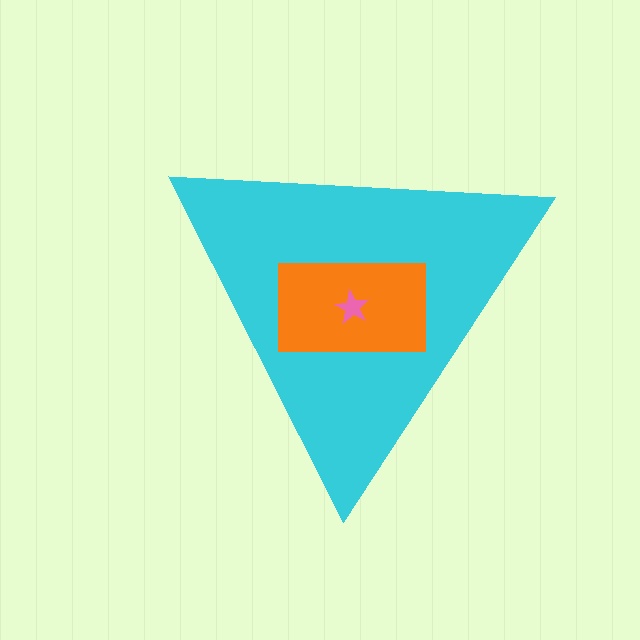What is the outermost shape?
The cyan triangle.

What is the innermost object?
The pink star.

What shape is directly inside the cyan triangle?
The orange rectangle.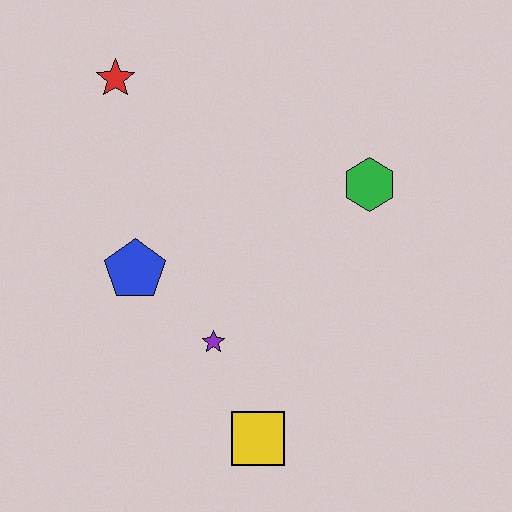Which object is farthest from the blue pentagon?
The green hexagon is farthest from the blue pentagon.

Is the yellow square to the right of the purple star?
Yes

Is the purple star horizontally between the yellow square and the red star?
Yes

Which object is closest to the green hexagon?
The purple star is closest to the green hexagon.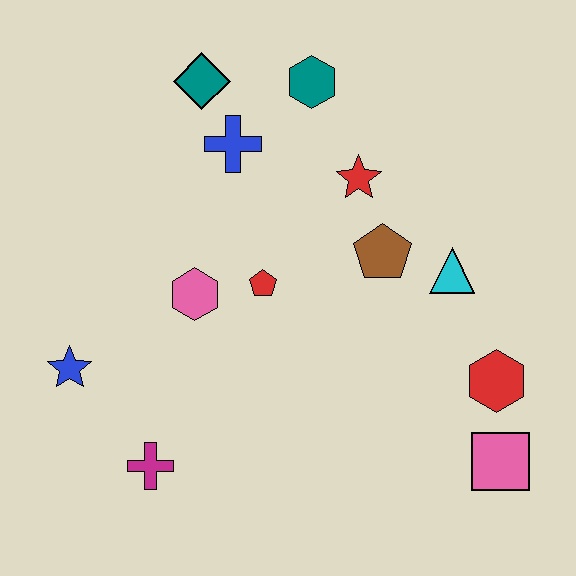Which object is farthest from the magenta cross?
The teal hexagon is farthest from the magenta cross.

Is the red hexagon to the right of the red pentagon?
Yes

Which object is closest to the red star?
The brown pentagon is closest to the red star.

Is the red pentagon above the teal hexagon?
No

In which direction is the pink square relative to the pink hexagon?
The pink square is to the right of the pink hexagon.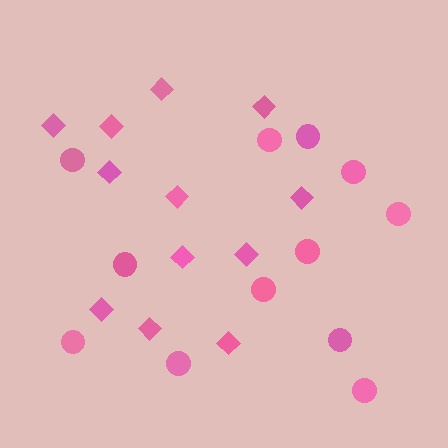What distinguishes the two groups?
There are 2 groups: one group of diamonds (12) and one group of circles (12).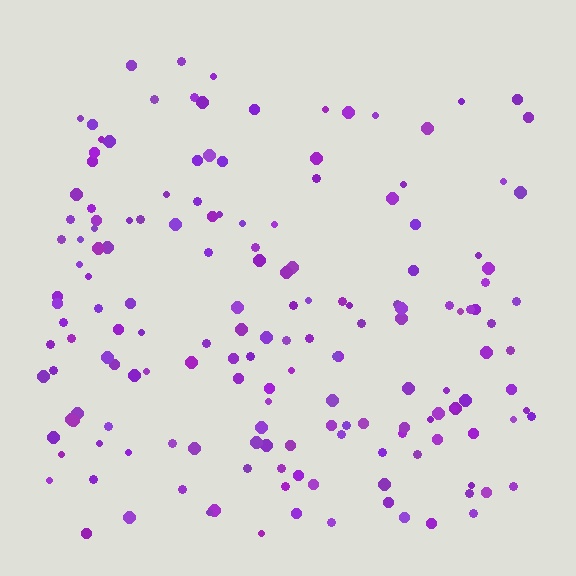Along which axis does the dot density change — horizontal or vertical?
Vertical.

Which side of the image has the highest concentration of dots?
The bottom.